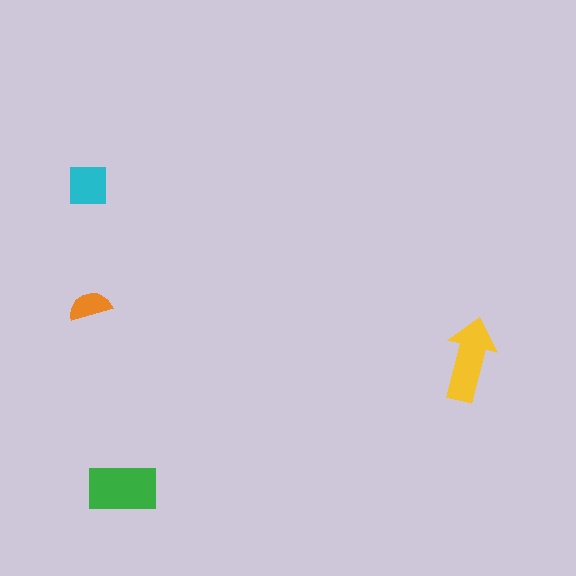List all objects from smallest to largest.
The orange semicircle, the cyan square, the yellow arrow, the green rectangle.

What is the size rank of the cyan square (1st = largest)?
3rd.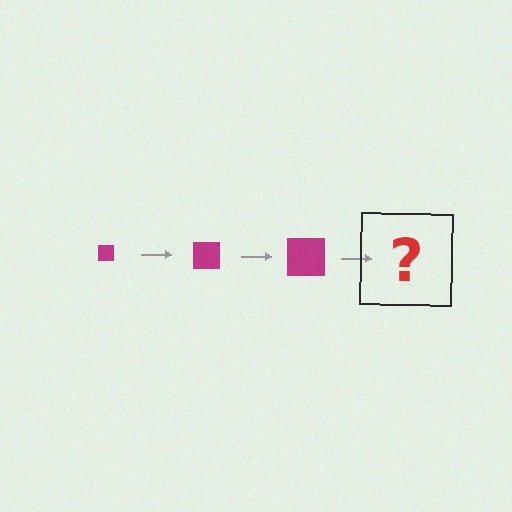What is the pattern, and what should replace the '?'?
The pattern is that the square gets progressively larger each step. The '?' should be a magenta square, larger than the previous one.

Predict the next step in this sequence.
The next step is a magenta square, larger than the previous one.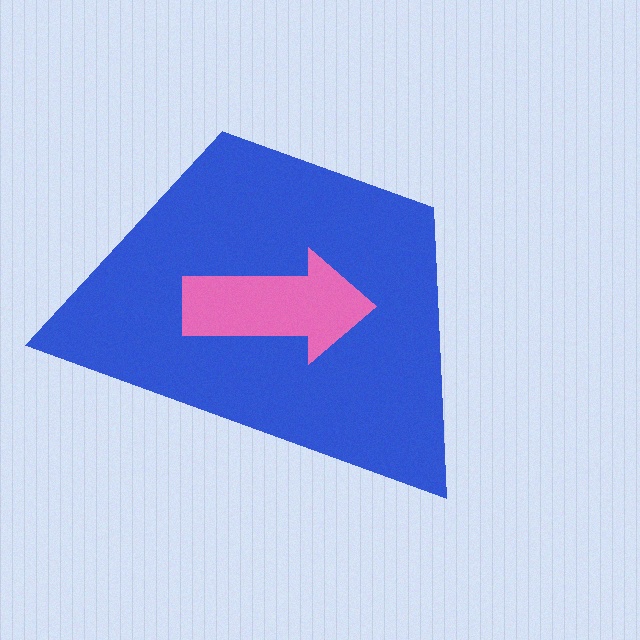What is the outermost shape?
The blue trapezoid.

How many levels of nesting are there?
2.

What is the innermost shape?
The pink arrow.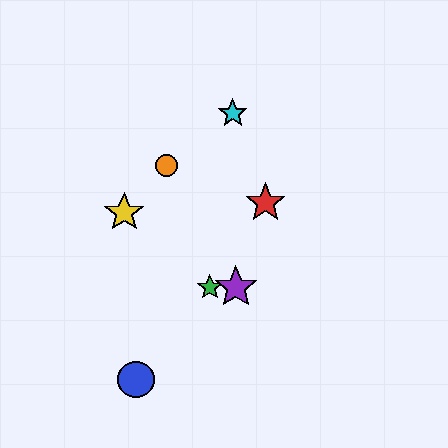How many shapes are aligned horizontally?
2 shapes (the green star, the purple star) are aligned horizontally.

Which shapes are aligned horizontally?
The green star, the purple star are aligned horizontally.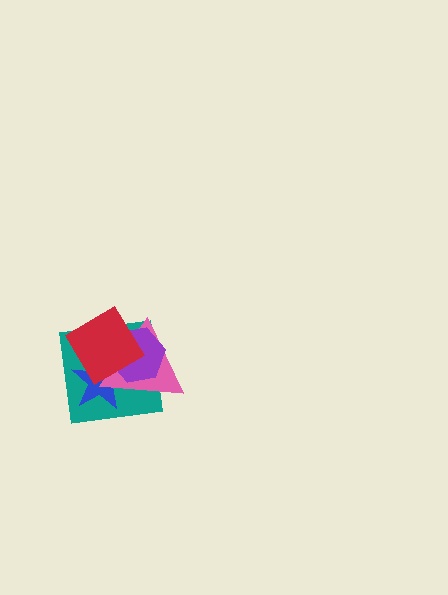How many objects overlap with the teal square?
4 objects overlap with the teal square.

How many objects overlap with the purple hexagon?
4 objects overlap with the purple hexagon.